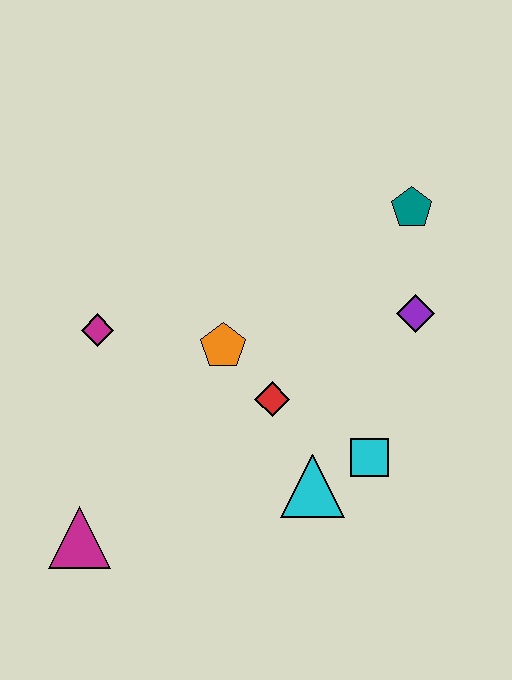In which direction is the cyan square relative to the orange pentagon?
The cyan square is to the right of the orange pentagon.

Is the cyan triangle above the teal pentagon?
No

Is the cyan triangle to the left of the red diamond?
No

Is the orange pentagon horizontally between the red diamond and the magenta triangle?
Yes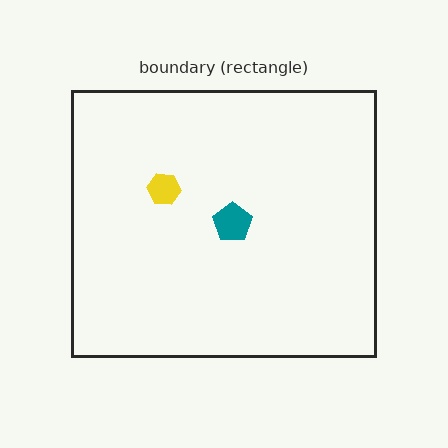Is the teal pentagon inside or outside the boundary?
Inside.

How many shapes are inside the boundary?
2 inside, 0 outside.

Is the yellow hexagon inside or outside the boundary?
Inside.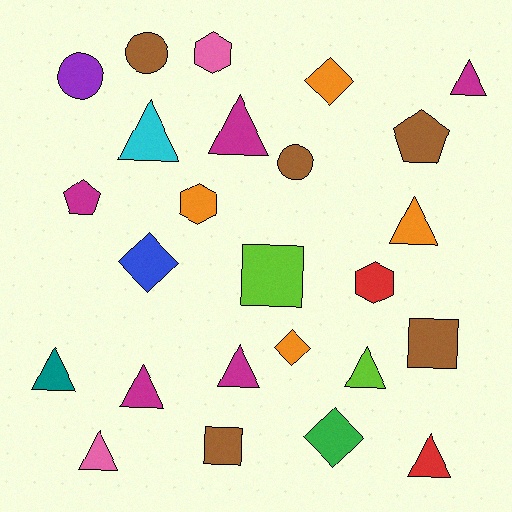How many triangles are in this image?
There are 10 triangles.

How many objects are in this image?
There are 25 objects.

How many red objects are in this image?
There are 2 red objects.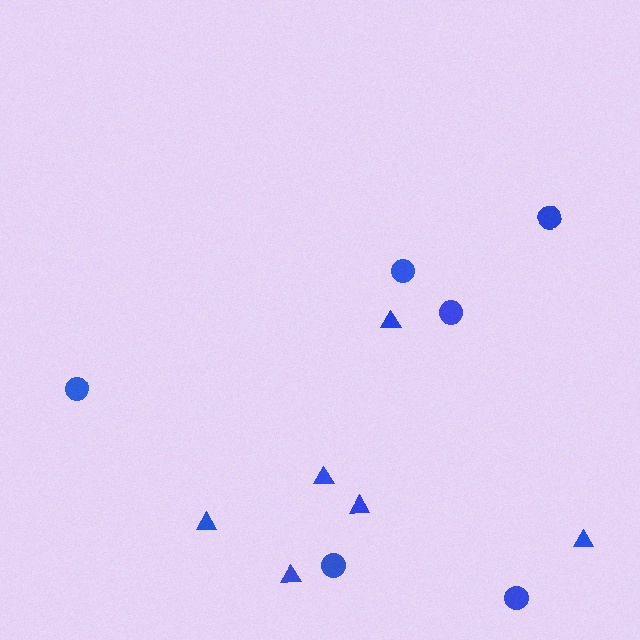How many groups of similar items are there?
There are 2 groups: one group of triangles (6) and one group of circles (6).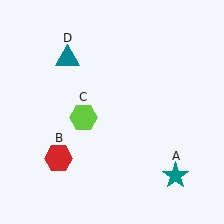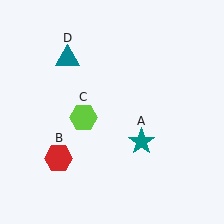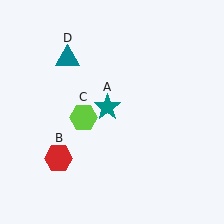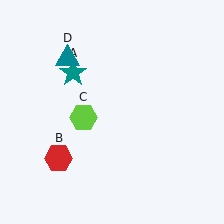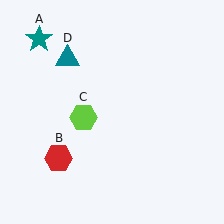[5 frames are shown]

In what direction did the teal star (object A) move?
The teal star (object A) moved up and to the left.